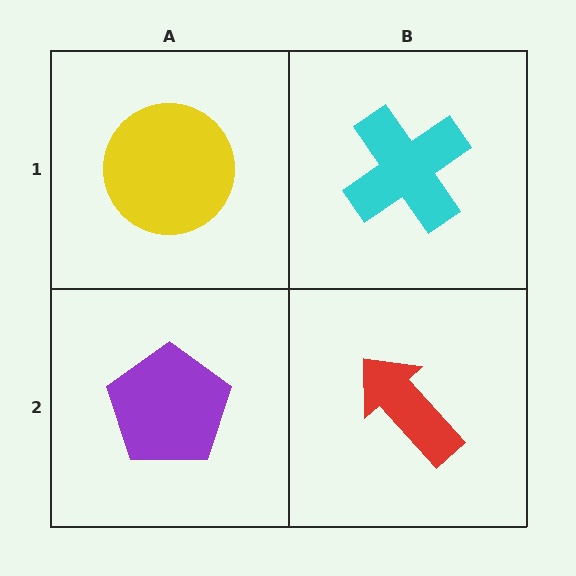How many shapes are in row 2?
2 shapes.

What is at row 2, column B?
A red arrow.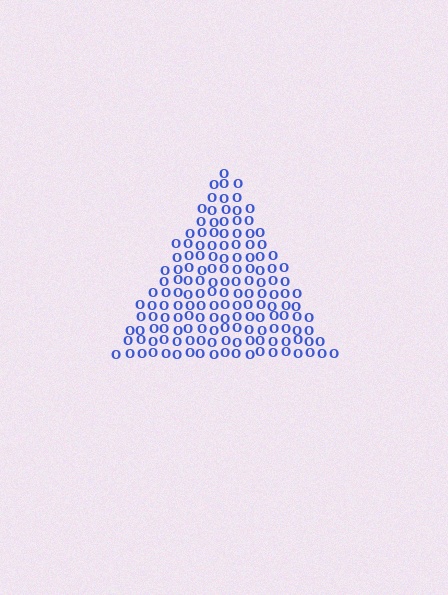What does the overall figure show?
The overall figure shows a triangle.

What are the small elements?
The small elements are letter O's.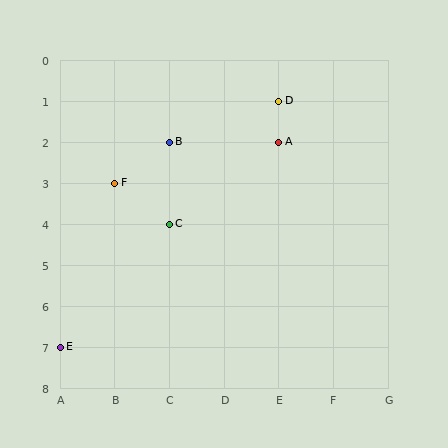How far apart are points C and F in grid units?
Points C and F are 1 column and 1 row apart (about 1.4 grid units diagonally).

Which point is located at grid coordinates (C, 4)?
Point C is at (C, 4).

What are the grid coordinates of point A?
Point A is at grid coordinates (E, 2).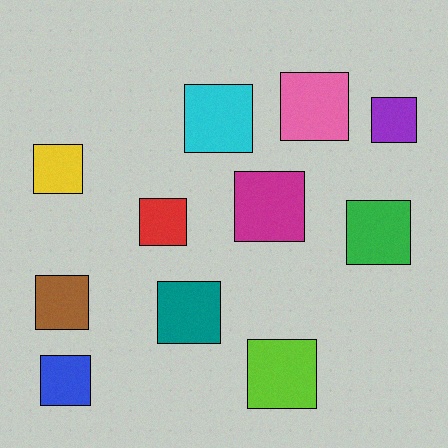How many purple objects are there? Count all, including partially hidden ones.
There is 1 purple object.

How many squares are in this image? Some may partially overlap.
There are 11 squares.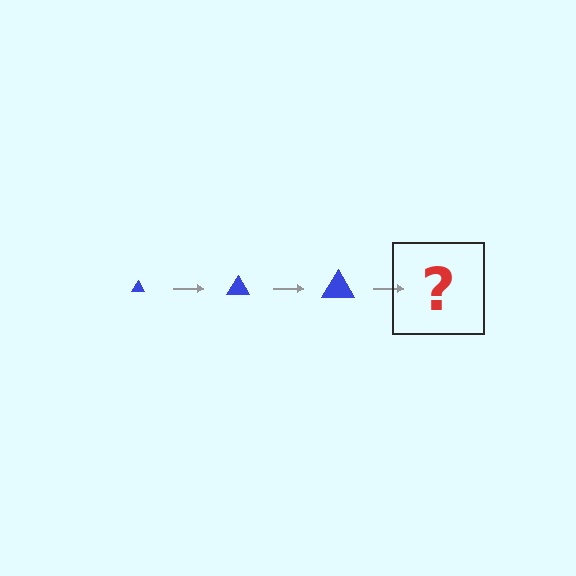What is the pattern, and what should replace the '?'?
The pattern is that the triangle gets progressively larger each step. The '?' should be a blue triangle, larger than the previous one.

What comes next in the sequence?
The next element should be a blue triangle, larger than the previous one.